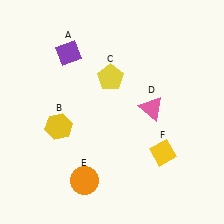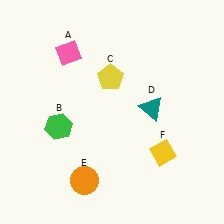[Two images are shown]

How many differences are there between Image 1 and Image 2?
There are 3 differences between the two images.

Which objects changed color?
A changed from purple to pink. B changed from yellow to green. D changed from pink to teal.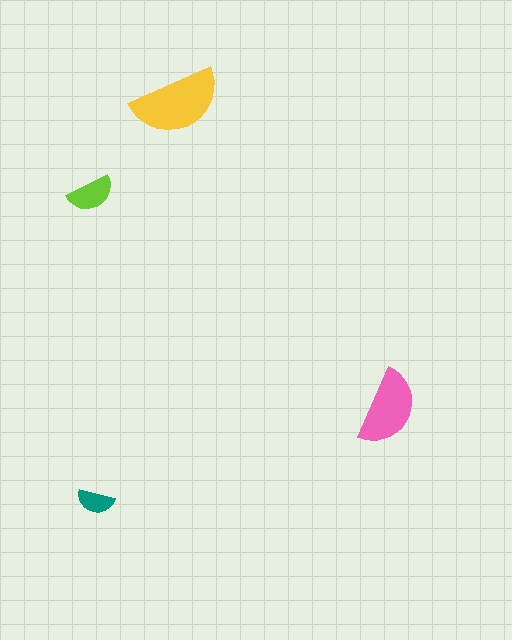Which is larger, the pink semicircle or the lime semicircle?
The pink one.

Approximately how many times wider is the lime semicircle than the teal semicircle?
About 1.5 times wider.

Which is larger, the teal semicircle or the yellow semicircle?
The yellow one.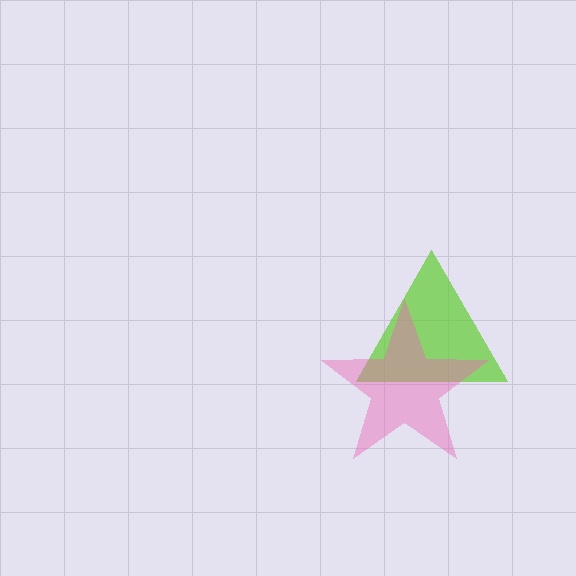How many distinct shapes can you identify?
There are 2 distinct shapes: a lime triangle, a pink star.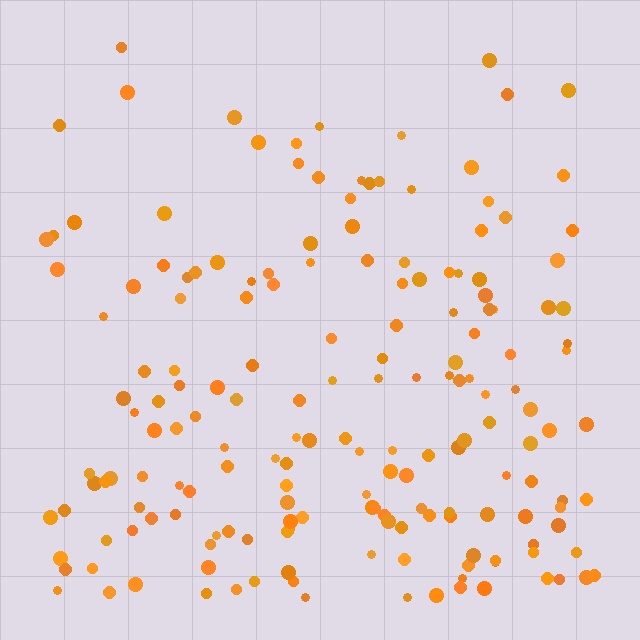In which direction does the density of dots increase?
From top to bottom, with the bottom side densest.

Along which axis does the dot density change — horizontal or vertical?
Vertical.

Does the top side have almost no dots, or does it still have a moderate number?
Still a moderate number, just noticeably fewer than the bottom.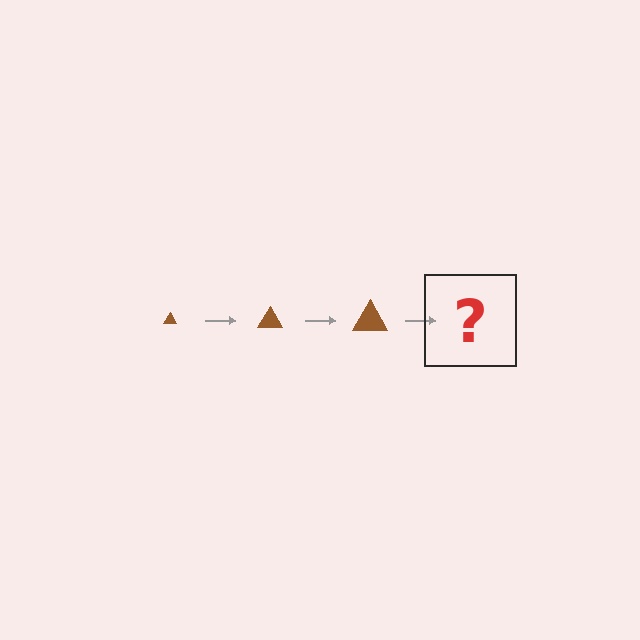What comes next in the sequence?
The next element should be a brown triangle, larger than the previous one.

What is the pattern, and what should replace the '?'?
The pattern is that the triangle gets progressively larger each step. The '?' should be a brown triangle, larger than the previous one.